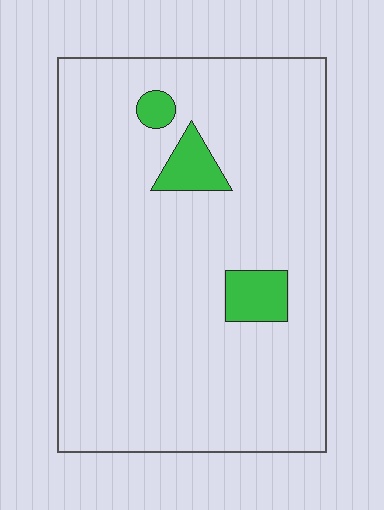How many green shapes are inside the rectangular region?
3.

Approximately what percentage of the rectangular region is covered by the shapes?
Approximately 5%.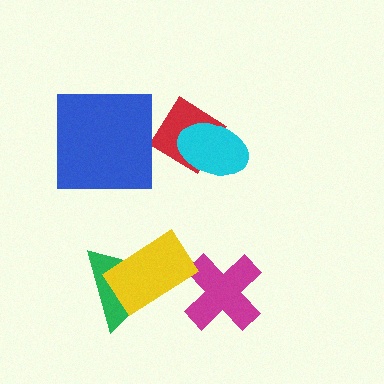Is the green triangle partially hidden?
Yes, it is partially covered by another shape.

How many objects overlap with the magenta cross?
0 objects overlap with the magenta cross.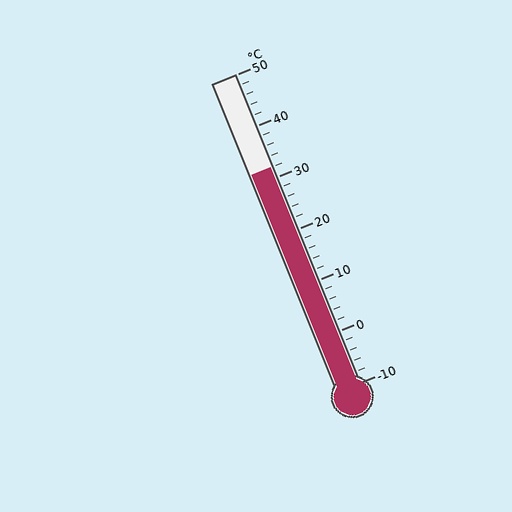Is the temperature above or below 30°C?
The temperature is above 30°C.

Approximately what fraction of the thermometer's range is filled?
The thermometer is filled to approximately 70% of its range.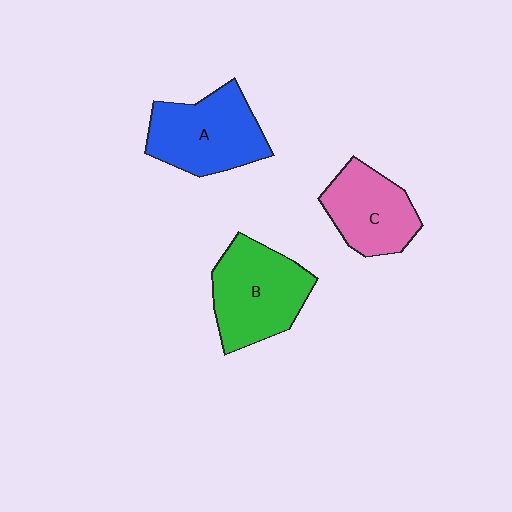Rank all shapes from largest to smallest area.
From largest to smallest: B (green), A (blue), C (pink).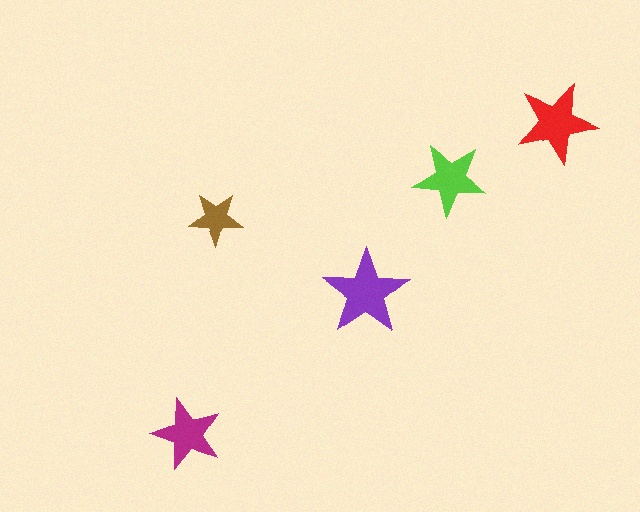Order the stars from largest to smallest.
the purple one, the red one, the lime one, the magenta one, the brown one.